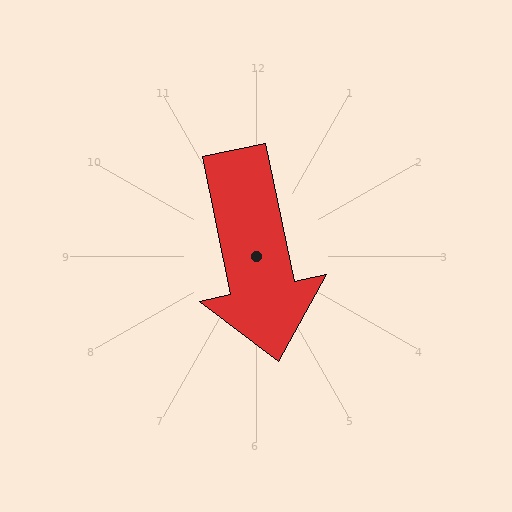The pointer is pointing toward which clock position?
Roughly 6 o'clock.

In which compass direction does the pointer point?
South.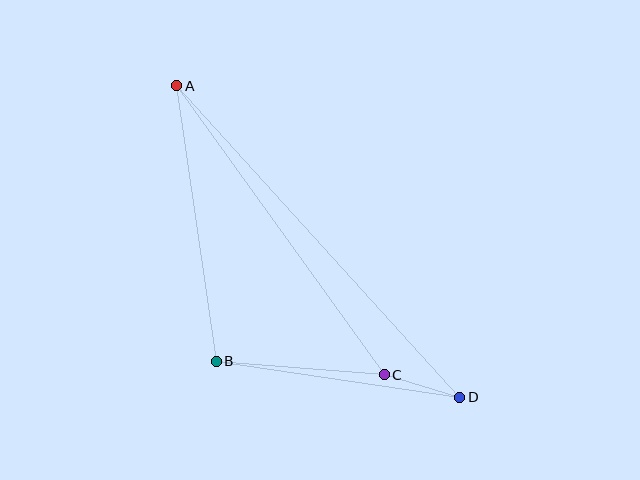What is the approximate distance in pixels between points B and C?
The distance between B and C is approximately 168 pixels.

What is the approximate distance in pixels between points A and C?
The distance between A and C is approximately 356 pixels.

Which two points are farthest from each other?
Points A and D are farthest from each other.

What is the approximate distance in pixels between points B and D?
The distance between B and D is approximately 246 pixels.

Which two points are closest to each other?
Points C and D are closest to each other.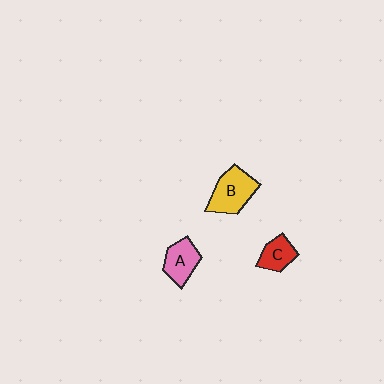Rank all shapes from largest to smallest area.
From largest to smallest: B (yellow), A (pink), C (red).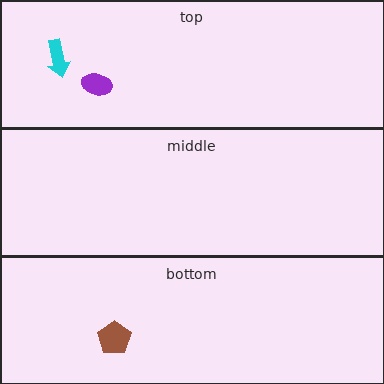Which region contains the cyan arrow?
The top region.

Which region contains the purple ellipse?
The top region.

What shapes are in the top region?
The cyan arrow, the purple ellipse.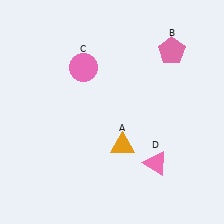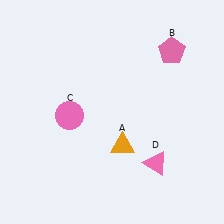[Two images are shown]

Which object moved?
The pink circle (C) moved down.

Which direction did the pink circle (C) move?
The pink circle (C) moved down.